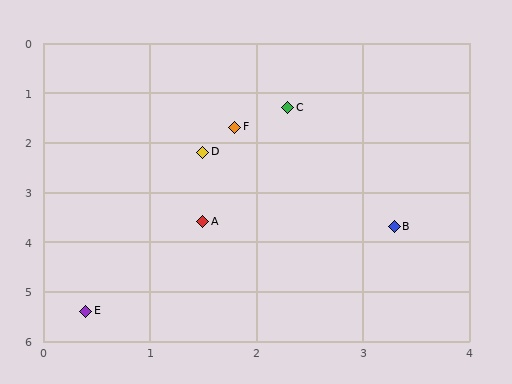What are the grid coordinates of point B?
Point B is at approximately (3.3, 3.7).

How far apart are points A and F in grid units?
Points A and F are about 1.9 grid units apart.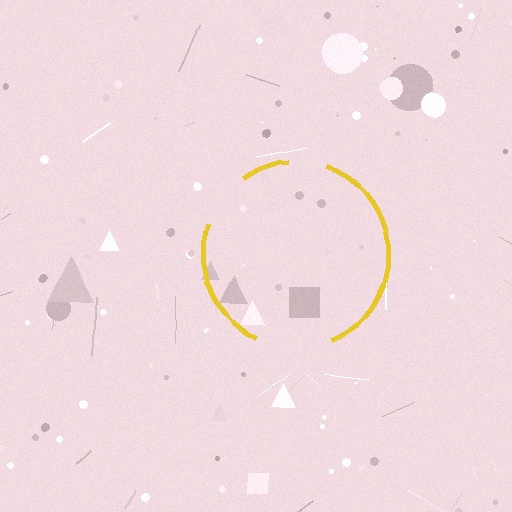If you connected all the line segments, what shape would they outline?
They would outline a circle.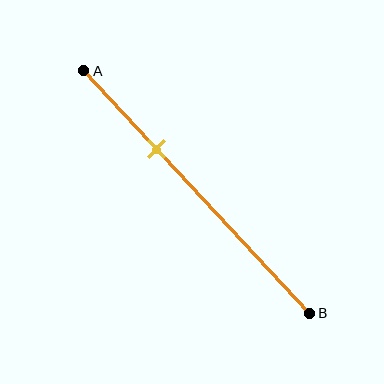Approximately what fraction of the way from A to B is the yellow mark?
The yellow mark is approximately 30% of the way from A to B.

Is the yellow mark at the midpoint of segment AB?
No, the mark is at about 30% from A, not at the 50% midpoint.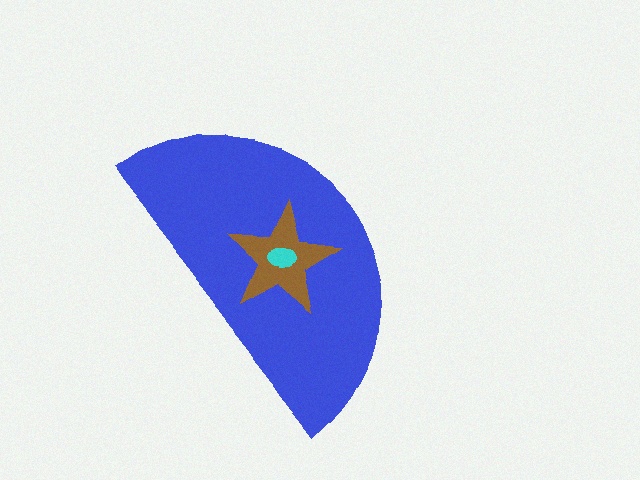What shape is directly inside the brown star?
The cyan ellipse.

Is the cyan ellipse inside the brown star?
Yes.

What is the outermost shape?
The blue semicircle.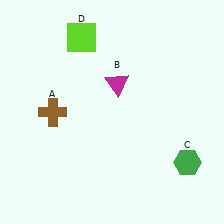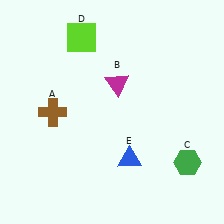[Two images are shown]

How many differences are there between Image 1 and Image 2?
There is 1 difference between the two images.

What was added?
A blue triangle (E) was added in Image 2.